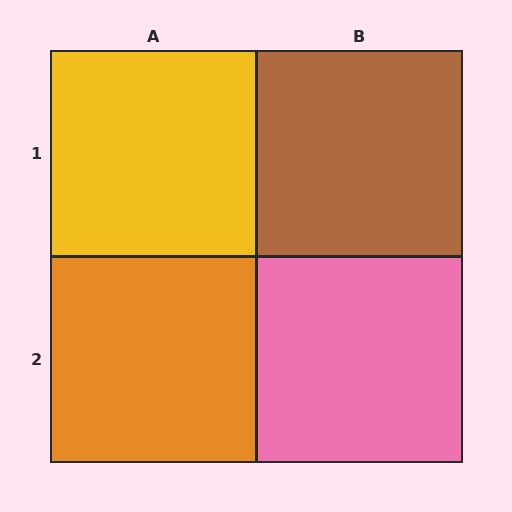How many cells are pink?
1 cell is pink.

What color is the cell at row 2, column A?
Orange.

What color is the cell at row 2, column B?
Pink.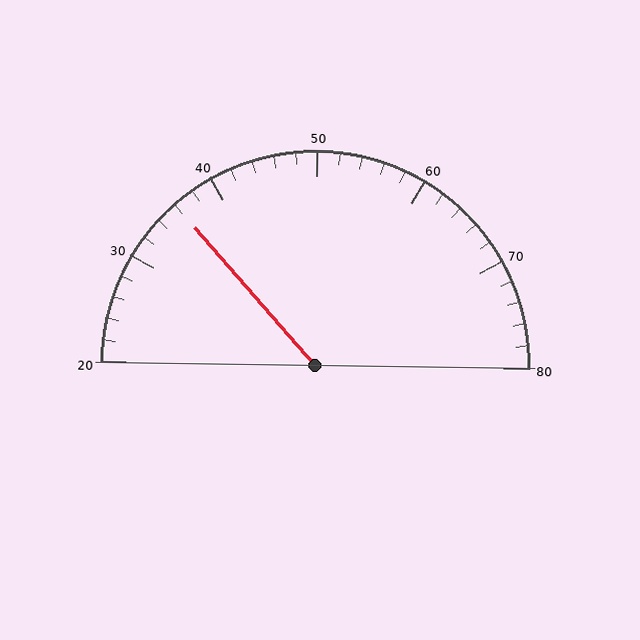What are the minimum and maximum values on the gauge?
The gauge ranges from 20 to 80.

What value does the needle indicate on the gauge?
The needle indicates approximately 36.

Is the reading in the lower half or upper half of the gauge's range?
The reading is in the lower half of the range (20 to 80).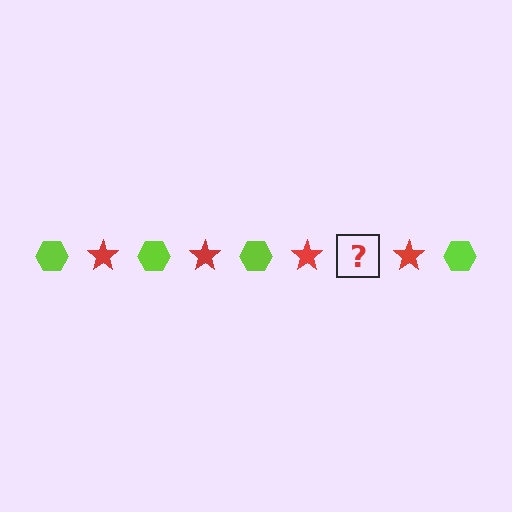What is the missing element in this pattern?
The missing element is a lime hexagon.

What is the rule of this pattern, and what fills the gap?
The rule is that the pattern alternates between lime hexagon and red star. The gap should be filled with a lime hexagon.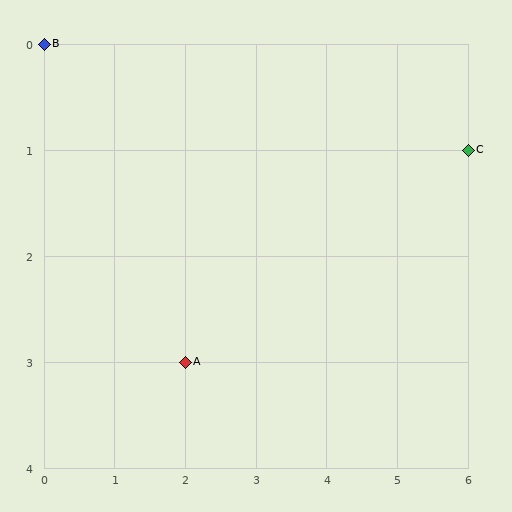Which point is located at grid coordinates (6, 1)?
Point C is at (6, 1).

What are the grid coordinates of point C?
Point C is at grid coordinates (6, 1).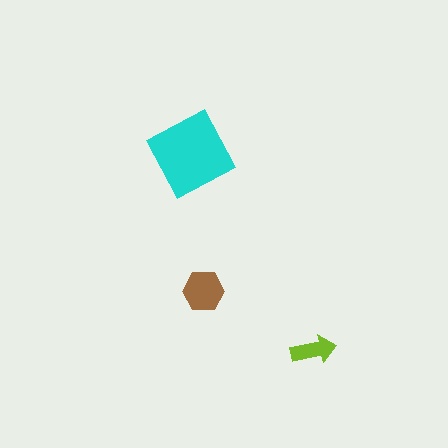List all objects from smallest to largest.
The lime arrow, the brown hexagon, the cyan square.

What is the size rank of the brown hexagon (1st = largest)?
2nd.